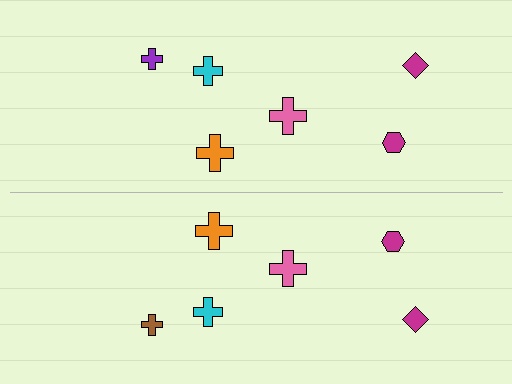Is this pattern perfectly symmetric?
No, the pattern is not perfectly symmetric. The brown cross on the bottom side breaks the symmetry — its mirror counterpart is purple.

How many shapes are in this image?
There are 12 shapes in this image.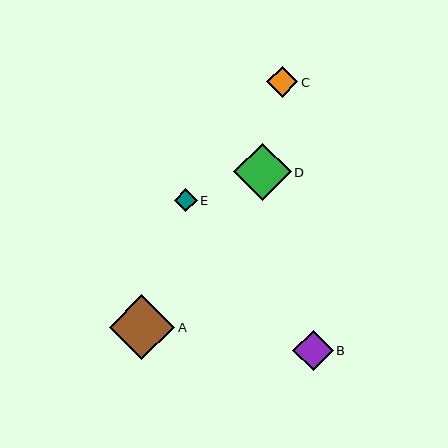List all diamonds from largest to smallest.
From largest to smallest: A, D, B, C, E.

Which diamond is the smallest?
Diamond E is the smallest with a size of approximately 23 pixels.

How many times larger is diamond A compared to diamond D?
Diamond A is approximately 1.1 times the size of diamond D.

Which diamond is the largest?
Diamond A is the largest with a size of approximately 65 pixels.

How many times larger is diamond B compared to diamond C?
Diamond B is approximately 1.3 times the size of diamond C.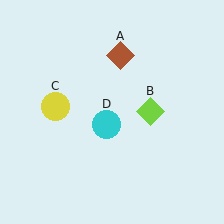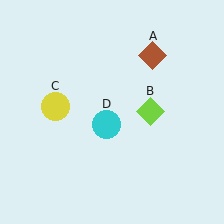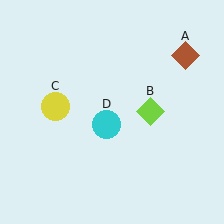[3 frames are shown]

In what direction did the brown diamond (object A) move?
The brown diamond (object A) moved right.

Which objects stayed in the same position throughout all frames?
Lime diamond (object B) and yellow circle (object C) and cyan circle (object D) remained stationary.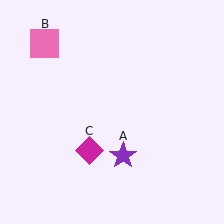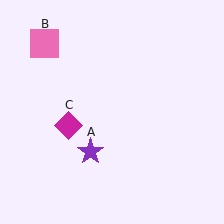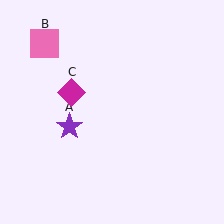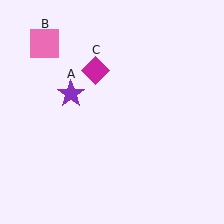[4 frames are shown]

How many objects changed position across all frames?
2 objects changed position: purple star (object A), magenta diamond (object C).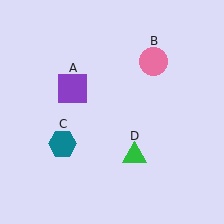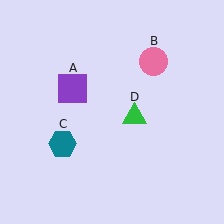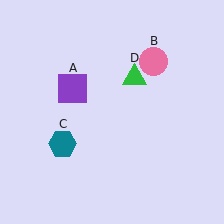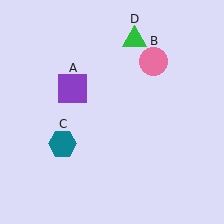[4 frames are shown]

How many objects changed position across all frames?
1 object changed position: green triangle (object D).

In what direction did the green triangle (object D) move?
The green triangle (object D) moved up.